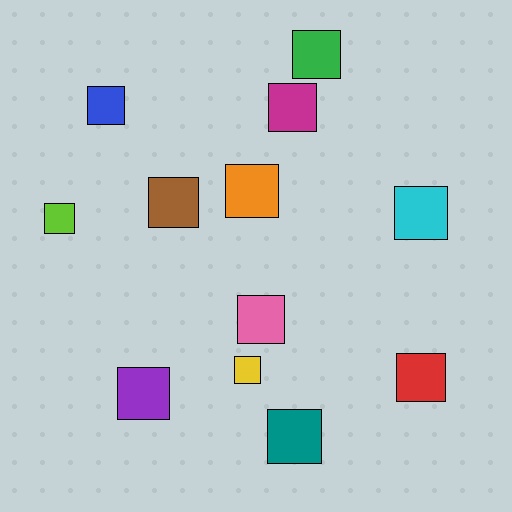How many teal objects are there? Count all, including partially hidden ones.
There is 1 teal object.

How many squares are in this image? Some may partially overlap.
There are 12 squares.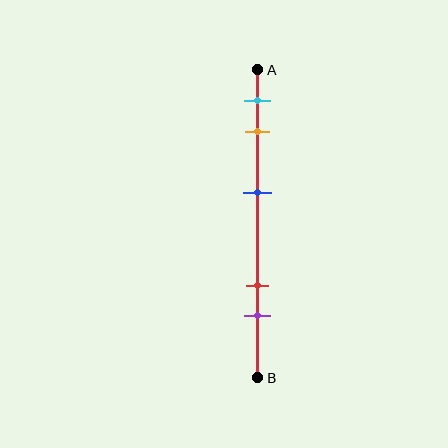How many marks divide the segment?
There are 5 marks dividing the segment.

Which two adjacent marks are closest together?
The cyan and orange marks are the closest adjacent pair.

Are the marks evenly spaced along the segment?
No, the marks are not evenly spaced.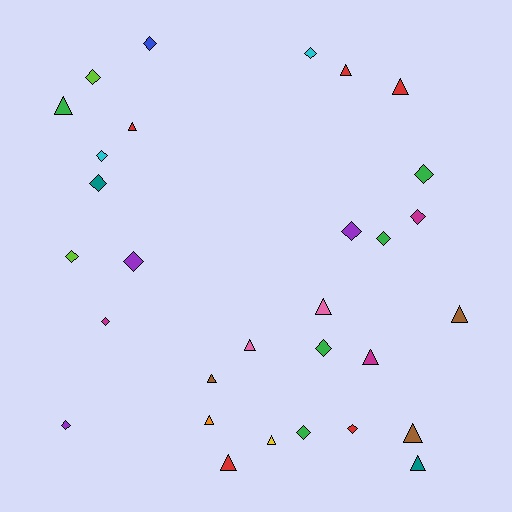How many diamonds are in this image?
There are 16 diamonds.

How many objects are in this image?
There are 30 objects.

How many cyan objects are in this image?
There are 2 cyan objects.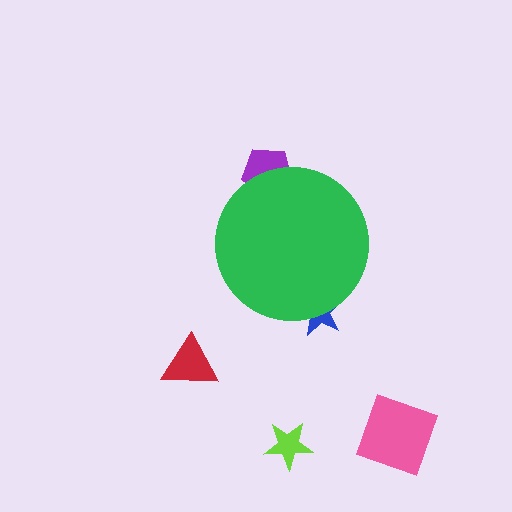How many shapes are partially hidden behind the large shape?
2 shapes are partially hidden.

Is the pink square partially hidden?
No, the pink square is fully visible.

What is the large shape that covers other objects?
A green circle.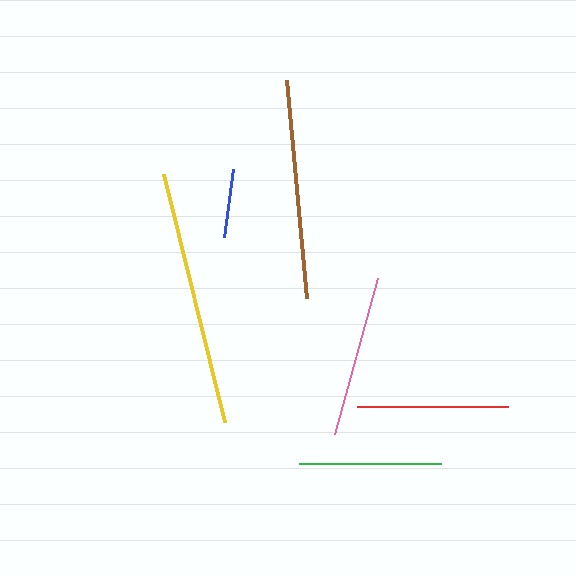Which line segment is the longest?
The yellow line is the longest at approximately 255 pixels.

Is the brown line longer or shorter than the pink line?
The brown line is longer than the pink line.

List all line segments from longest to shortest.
From longest to shortest: yellow, brown, pink, red, green, blue.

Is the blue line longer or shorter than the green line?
The green line is longer than the blue line.